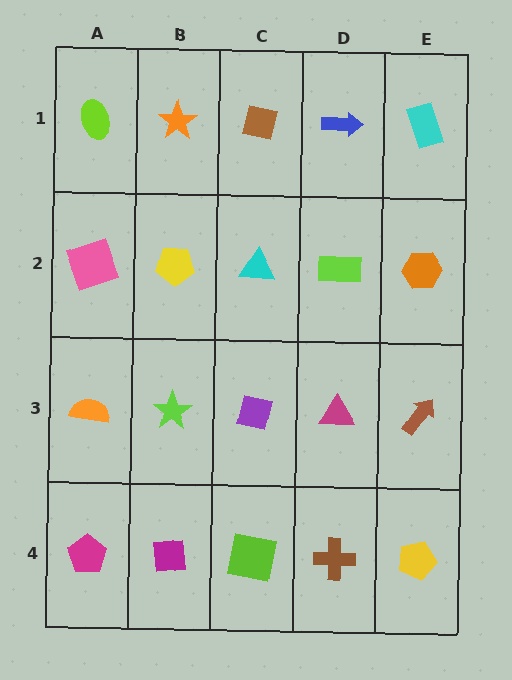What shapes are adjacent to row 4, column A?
An orange semicircle (row 3, column A), a magenta square (row 4, column B).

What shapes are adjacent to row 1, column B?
A yellow pentagon (row 2, column B), a lime ellipse (row 1, column A), a brown square (row 1, column C).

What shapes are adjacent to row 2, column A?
A lime ellipse (row 1, column A), an orange semicircle (row 3, column A), a yellow pentagon (row 2, column B).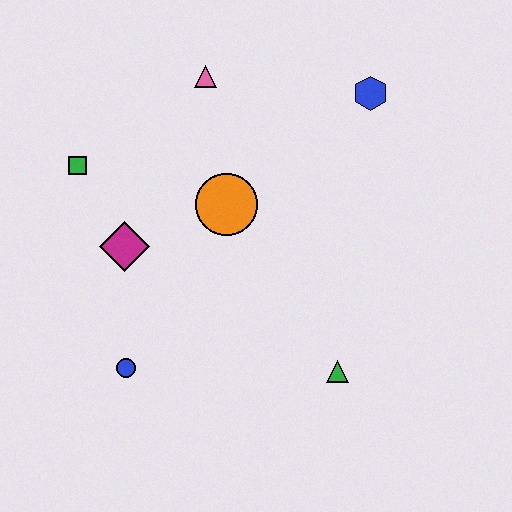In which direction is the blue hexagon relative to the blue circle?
The blue hexagon is above the blue circle.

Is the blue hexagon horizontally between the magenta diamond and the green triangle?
No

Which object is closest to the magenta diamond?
The green square is closest to the magenta diamond.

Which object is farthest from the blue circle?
The blue hexagon is farthest from the blue circle.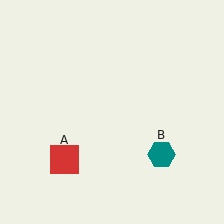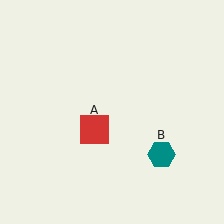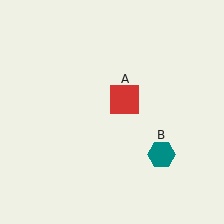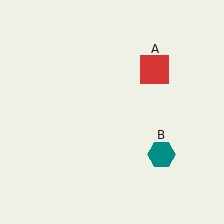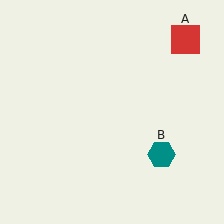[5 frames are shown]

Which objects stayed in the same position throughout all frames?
Teal hexagon (object B) remained stationary.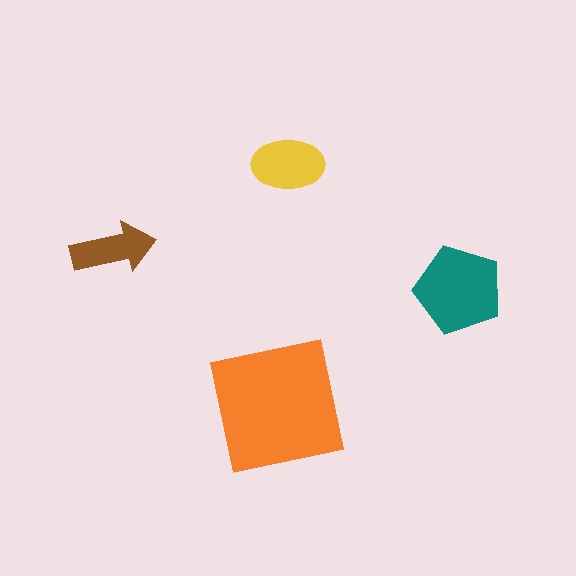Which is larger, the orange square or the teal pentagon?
The orange square.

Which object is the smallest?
The brown arrow.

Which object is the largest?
The orange square.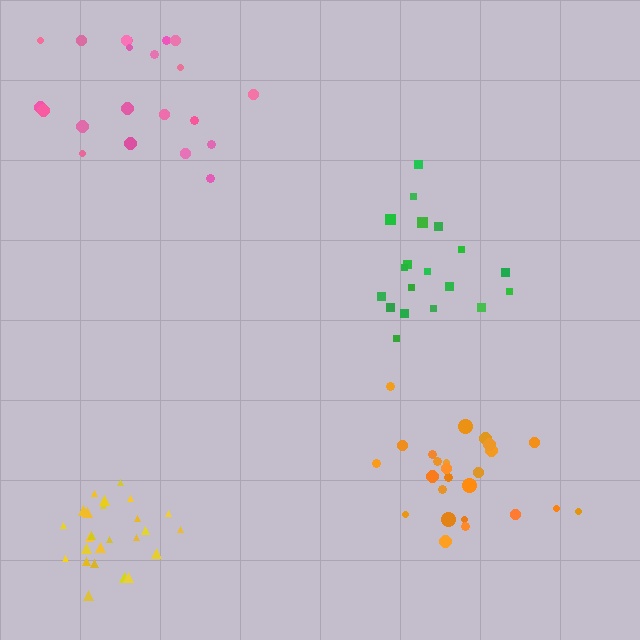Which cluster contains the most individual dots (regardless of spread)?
Orange (25).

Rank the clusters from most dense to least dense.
yellow, orange, green, pink.